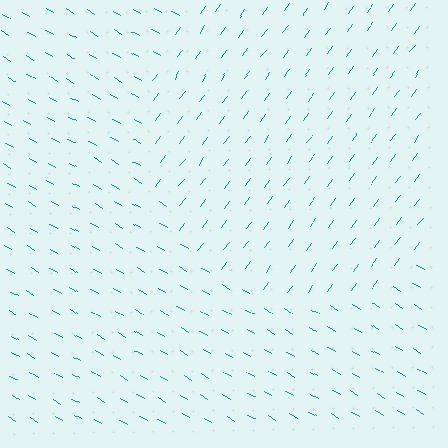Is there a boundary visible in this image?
Yes, there is a texture boundary formed by a change in line orientation.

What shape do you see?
I see a circle.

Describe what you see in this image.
The image is filled with small teal line segments. A circle region in the image has lines oriented differently from the surrounding lines, creating a visible texture boundary.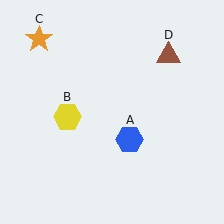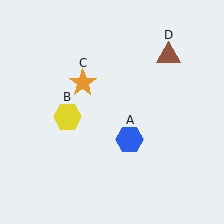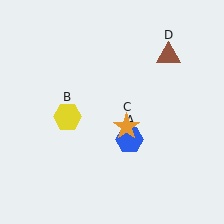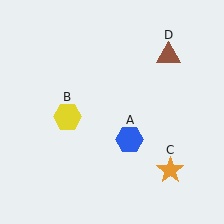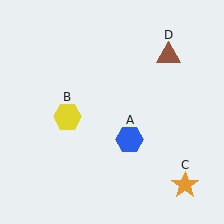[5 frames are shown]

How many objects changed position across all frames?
1 object changed position: orange star (object C).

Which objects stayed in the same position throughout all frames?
Blue hexagon (object A) and yellow hexagon (object B) and brown triangle (object D) remained stationary.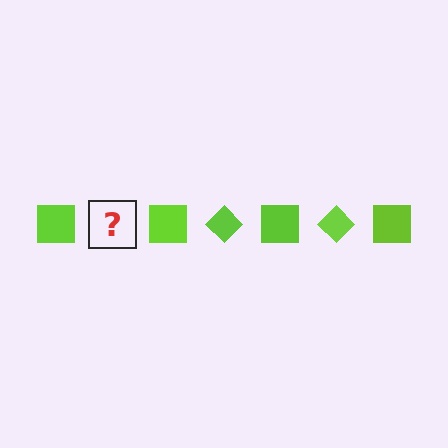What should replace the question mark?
The question mark should be replaced with a lime diamond.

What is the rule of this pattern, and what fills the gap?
The rule is that the pattern cycles through square, diamond shapes in lime. The gap should be filled with a lime diamond.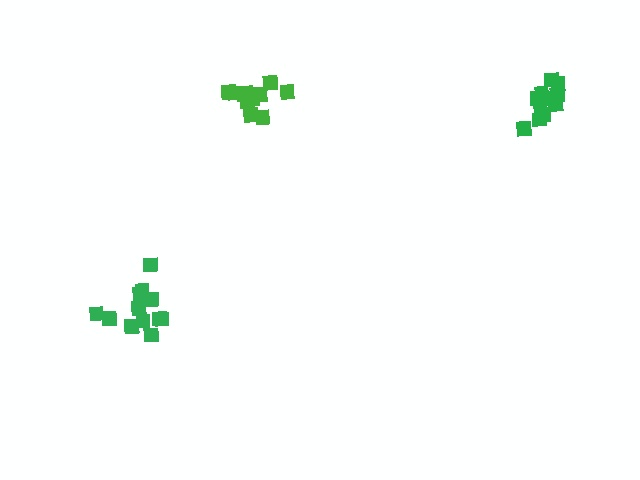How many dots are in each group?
Group 1: 12 dots, Group 2: 11 dots, Group 3: 11 dots (34 total).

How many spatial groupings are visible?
There are 3 spatial groupings.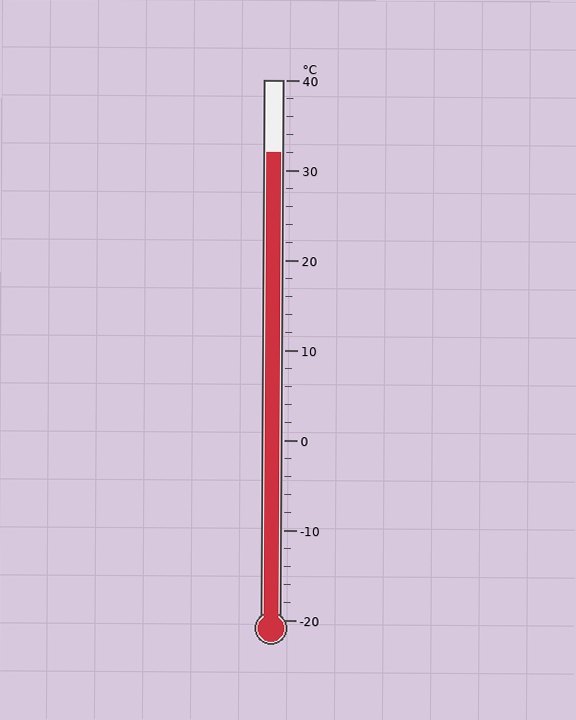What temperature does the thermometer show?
The thermometer shows approximately 32°C.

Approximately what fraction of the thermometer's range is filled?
The thermometer is filled to approximately 85% of its range.